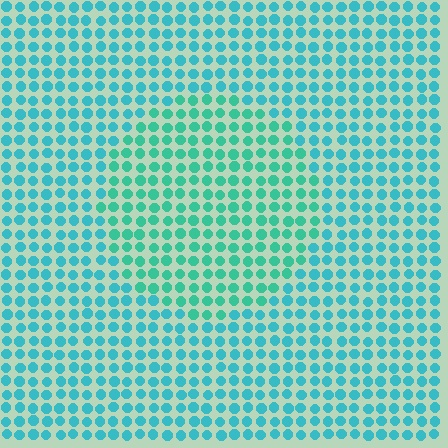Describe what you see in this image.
The image is filled with small cyan elements in a uniform arrangement. A circle-shaped region is visible where the elements are tinted to a slightly different hue, forming a subtle color boundary.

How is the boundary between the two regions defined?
The boundary is defined purely by a slight shift in hue (about 23 degrees). Spacing, size, and orientation are identical on both sides.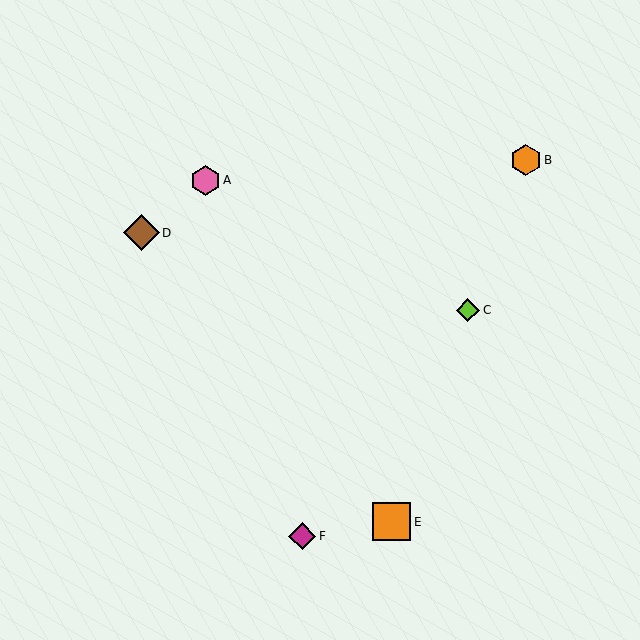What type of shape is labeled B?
Shape B is an orange hexagon.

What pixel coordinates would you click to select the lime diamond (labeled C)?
Click at (468, 310) to select the lime diamond C.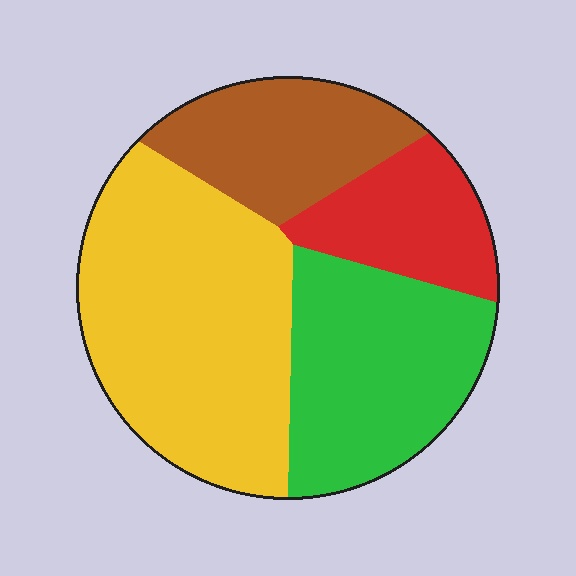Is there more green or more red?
Green.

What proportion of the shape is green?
Green takes up about one quarter (1/4) of the shape.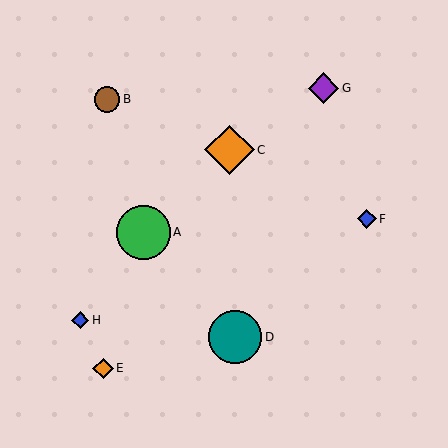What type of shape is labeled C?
Shape C is an orange diamond.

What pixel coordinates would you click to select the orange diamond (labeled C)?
Click at (229, 150) to select the orange diamond C.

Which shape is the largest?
The green circle (labeled A) is the largest.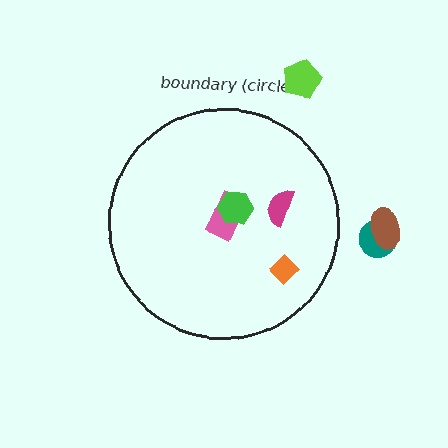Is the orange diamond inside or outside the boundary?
Inside.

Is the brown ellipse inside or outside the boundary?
Outside.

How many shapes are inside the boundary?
4 inside, 3 outside.